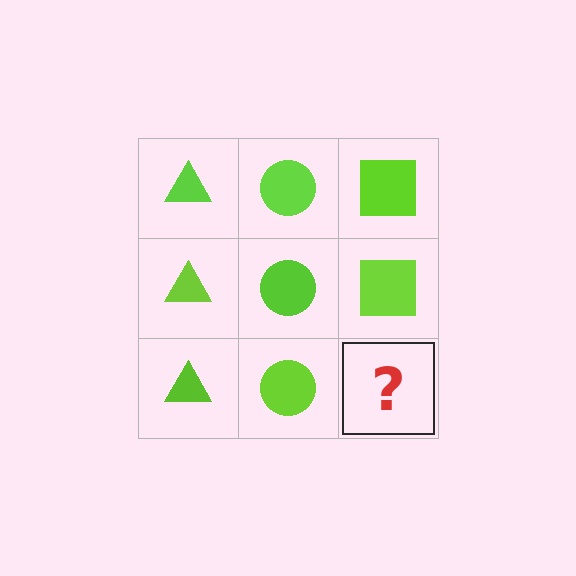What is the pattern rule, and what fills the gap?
The rule is that each column has a consistent shape. The gap should be filled with a lime square.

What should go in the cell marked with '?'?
The missing cell should contain a lime square.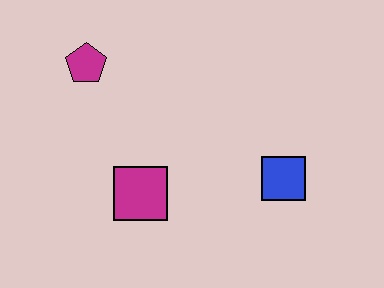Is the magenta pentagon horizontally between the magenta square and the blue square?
No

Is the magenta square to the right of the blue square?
No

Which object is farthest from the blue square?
The magenta pentagon is farthest from the blue square.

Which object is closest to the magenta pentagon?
The magenta square is closest to the magenta pentagon.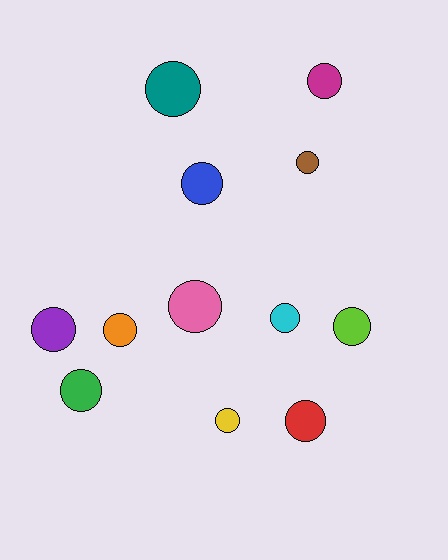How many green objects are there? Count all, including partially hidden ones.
There is 1 green object.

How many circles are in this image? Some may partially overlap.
There are 12 circles.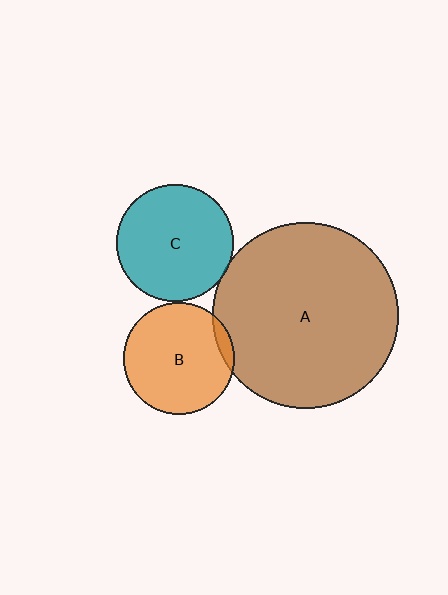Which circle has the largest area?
Circle A (brown).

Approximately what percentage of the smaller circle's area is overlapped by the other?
Approximately 5%.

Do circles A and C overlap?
Yes.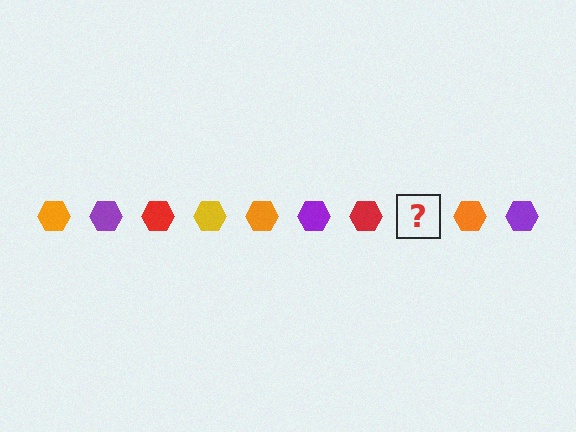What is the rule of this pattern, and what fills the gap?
The rule is that the pattern cycles through orange, purple, red, yellow hexagons. The gap should be filled with a yellow hexagon.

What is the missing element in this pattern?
The missing element is a yellow hexagon.